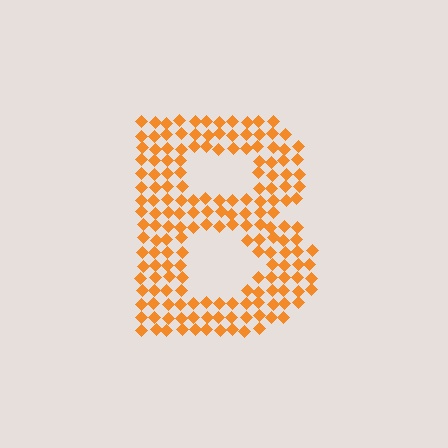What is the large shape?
The large shape is the letter B.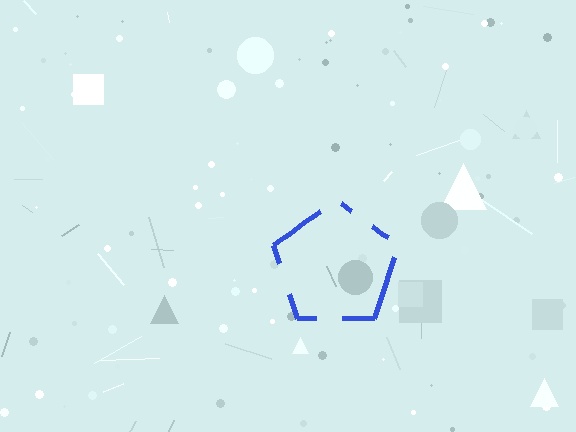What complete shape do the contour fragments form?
The contour fragments form a pentagon.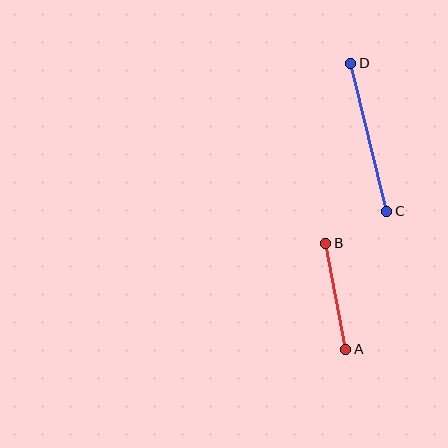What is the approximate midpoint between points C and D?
The midpoint is at approximately (369, 137) pixels.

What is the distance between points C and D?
The distance is approximately 152 pixels.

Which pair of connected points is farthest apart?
Points C and D are farthest apart.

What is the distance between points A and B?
The distance is approximately 108 pixels.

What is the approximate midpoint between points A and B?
The midpoint is at approximately (336, 296) pixels.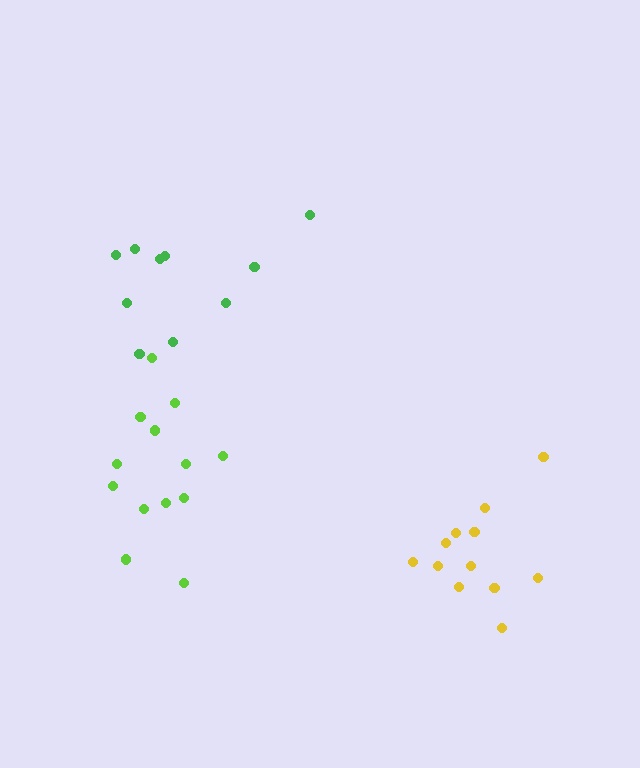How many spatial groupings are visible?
There are 3 spatial groupings.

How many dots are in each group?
Group 1: 13 dots, Group 2: 10 dots, Group 3: 12 dots (35 total).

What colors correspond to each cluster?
The clusters are colored: lime, green, yellow.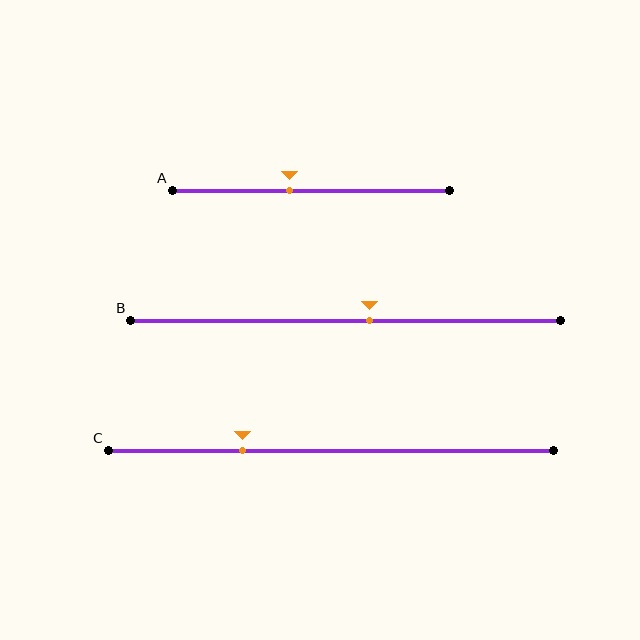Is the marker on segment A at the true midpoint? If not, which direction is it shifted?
No, the marker on segment A is shifted to the left by about 8% of the segment length.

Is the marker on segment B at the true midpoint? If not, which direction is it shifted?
No, the marker on segment B is shifted to the right by about 5% of the segment length.